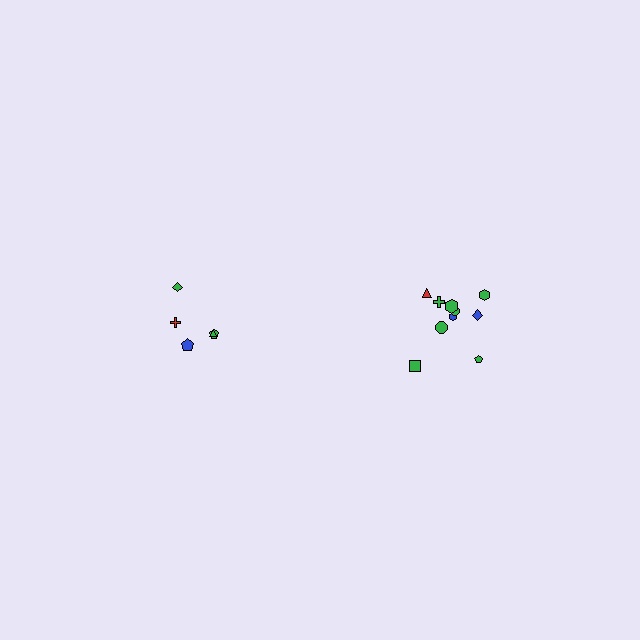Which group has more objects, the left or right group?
The right group.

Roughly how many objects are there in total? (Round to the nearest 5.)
Roughly 15 objects in total.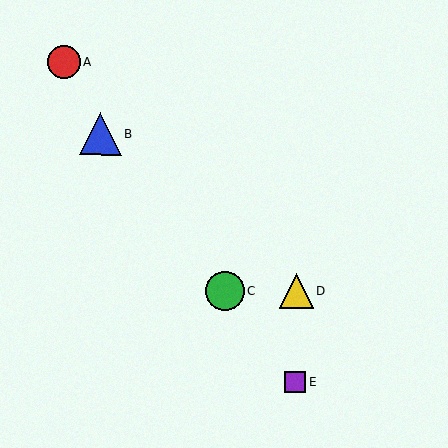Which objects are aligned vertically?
Objects D, E are aligned vertically.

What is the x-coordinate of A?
Object A is at x≈64.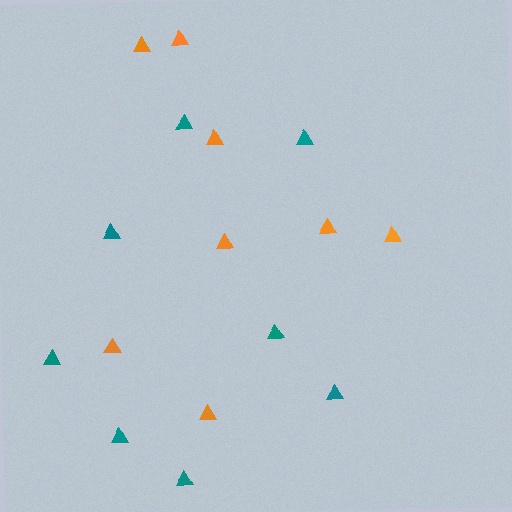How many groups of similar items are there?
There are 2 groups: one group of teal triangles (8) and one group of orange triangles (8).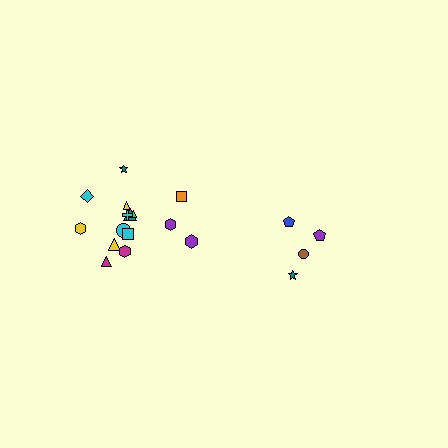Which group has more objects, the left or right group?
The left group.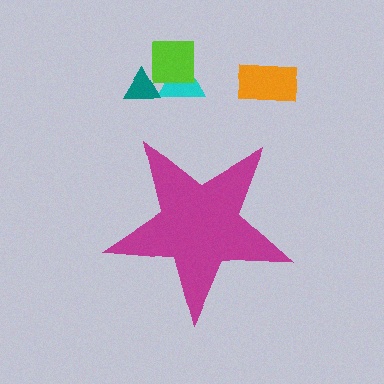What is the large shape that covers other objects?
A magenta star.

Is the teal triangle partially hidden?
No, the teal triangle is fully visible.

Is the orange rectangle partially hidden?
No, the orange rectangle is fully visible.